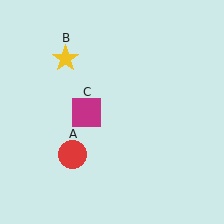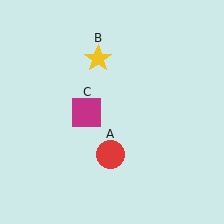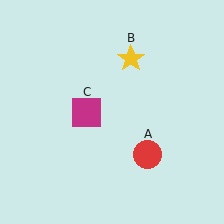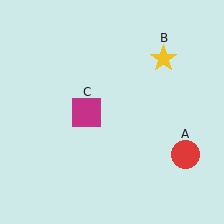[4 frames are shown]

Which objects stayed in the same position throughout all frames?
Magenta square (object C) remained stationary.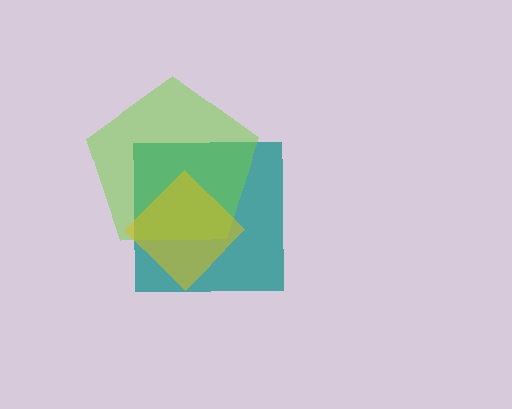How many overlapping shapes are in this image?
There are 3 overlapping shapes in the image.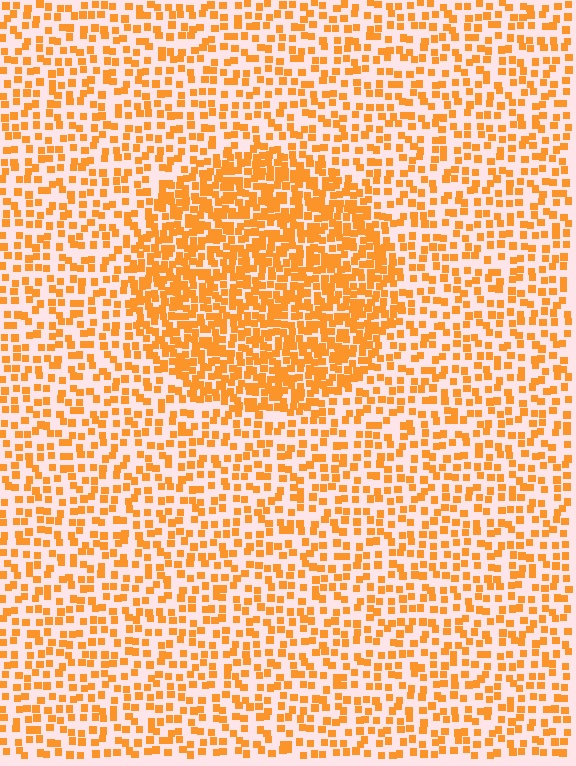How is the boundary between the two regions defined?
The boundary is defined by a change in element density (approximately 2.1x ratio). All elements are the same color, size, and shape.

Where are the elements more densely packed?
The elements are more densely packed inside the circle boundary.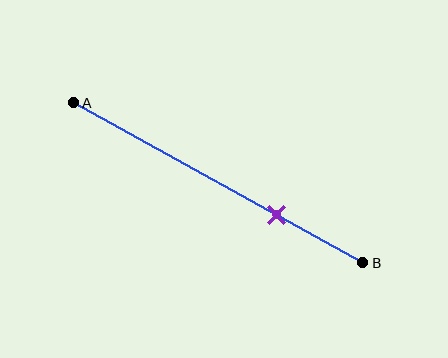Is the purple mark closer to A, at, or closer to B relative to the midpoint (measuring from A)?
The purple mark is closer to point B than the midpoint of segment AB.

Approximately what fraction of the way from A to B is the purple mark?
The purple mark is approximately 70% of the way from A to B.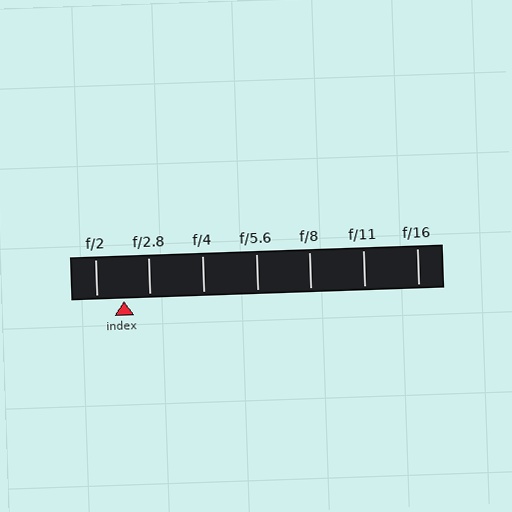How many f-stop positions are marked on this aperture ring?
There are 7 f-stop positions marked.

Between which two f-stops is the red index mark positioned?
The index mark is between f/2 and f/2.8.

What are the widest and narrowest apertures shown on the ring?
The widest aperture shown is f/2 and the narrowest is f/16.